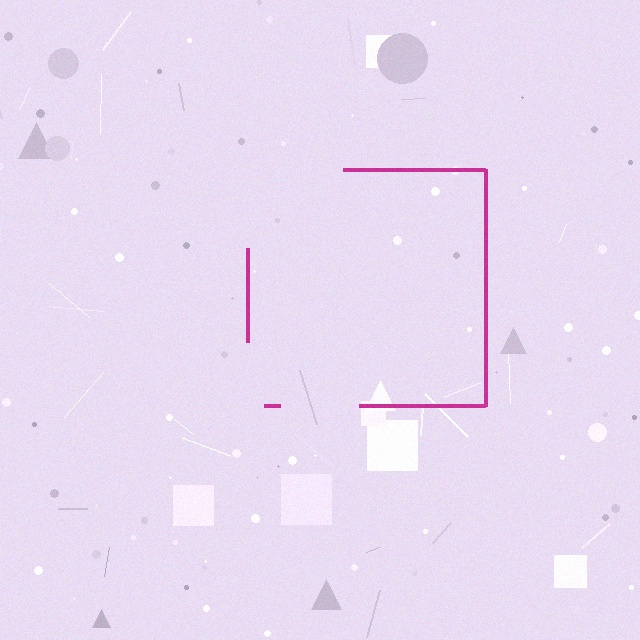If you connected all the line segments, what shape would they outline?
They would outline a square.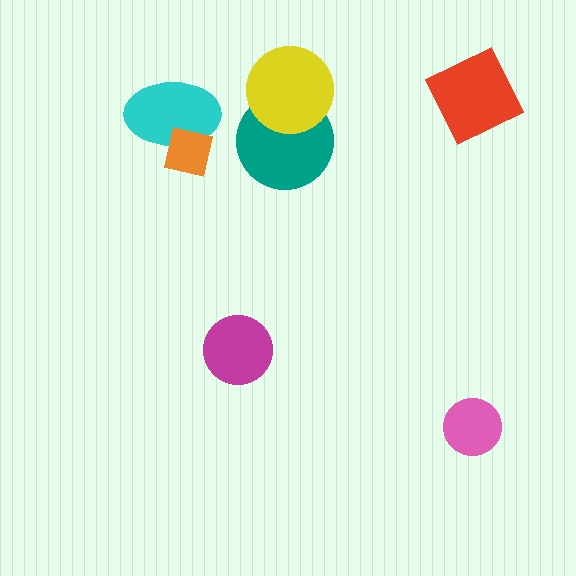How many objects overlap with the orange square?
1 object overlaps with the orange square.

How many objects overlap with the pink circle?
0 objects overlap with the pink circle.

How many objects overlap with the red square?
0 objects overlap with the red square.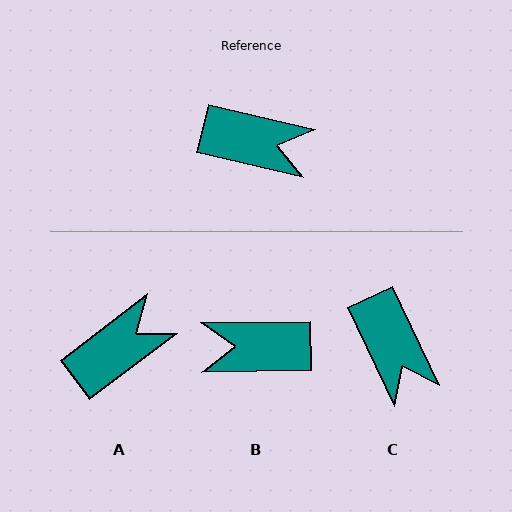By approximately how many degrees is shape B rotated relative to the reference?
Approximately 166 degrees clockwise.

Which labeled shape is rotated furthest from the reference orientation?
B, about 166 degrees away.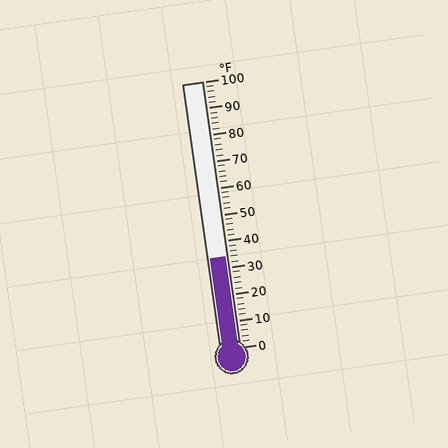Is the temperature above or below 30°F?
The temperature is above 30°F.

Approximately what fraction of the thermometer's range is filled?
The thermometer is filled to approximately 35% of its range.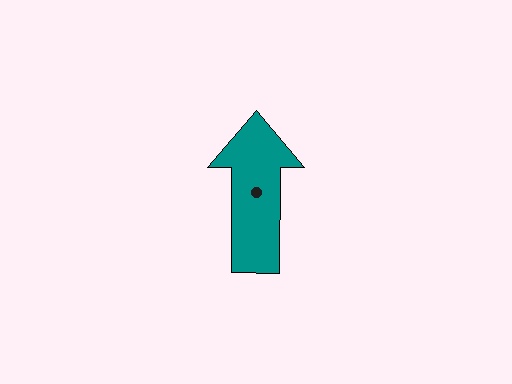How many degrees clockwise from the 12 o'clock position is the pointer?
Approximately 0 degrees.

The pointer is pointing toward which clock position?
Roughly 12 o'clock.